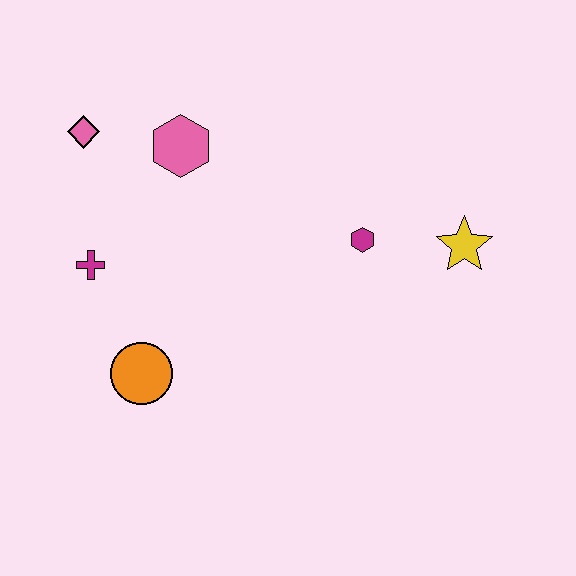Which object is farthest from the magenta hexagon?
The pink diamond is farthest from the magenta hexagon.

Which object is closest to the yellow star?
The magenta hexagon is closest to the yellow star.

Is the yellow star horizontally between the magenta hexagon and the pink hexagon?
No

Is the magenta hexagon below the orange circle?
No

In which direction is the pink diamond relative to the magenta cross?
The pink diamond is above the magenta cross.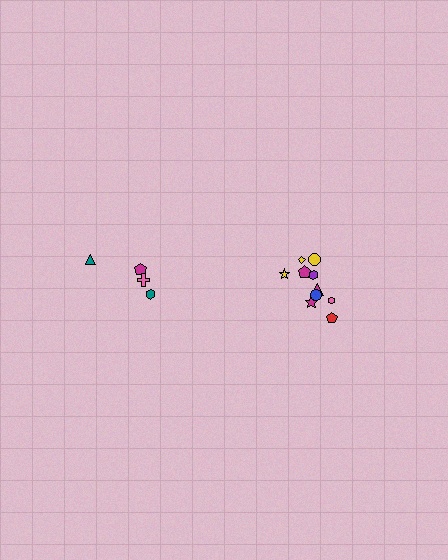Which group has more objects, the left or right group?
The right group.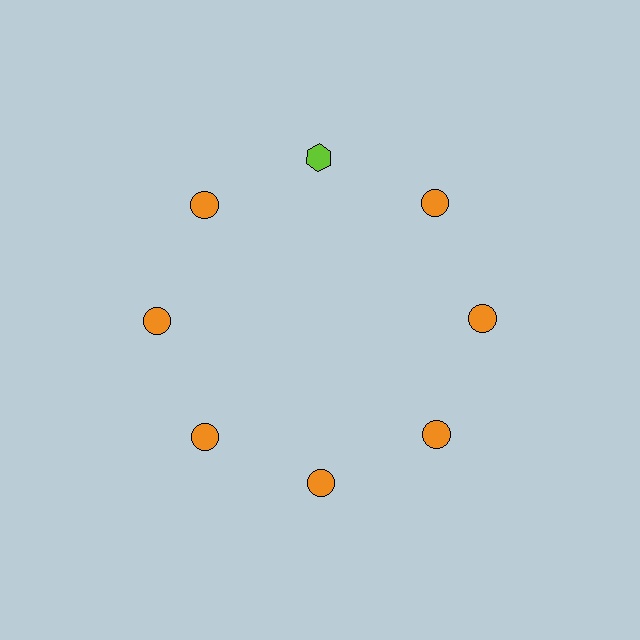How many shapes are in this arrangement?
There are 8 shapes arranged in a ring pattern.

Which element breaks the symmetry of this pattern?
The lime hexagon at roughly the 12 o'clock position breaks the symmetry. All other shapes are orange circles.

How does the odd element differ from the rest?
It differs in both color (lime instead of orange) and shape (hexagon instead of circle).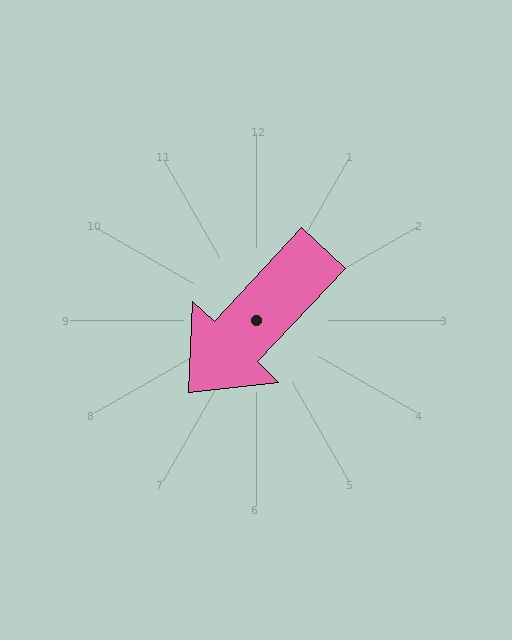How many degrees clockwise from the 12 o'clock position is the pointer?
Approximately 223 degrees.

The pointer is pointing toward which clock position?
Roughly 7 o'clock.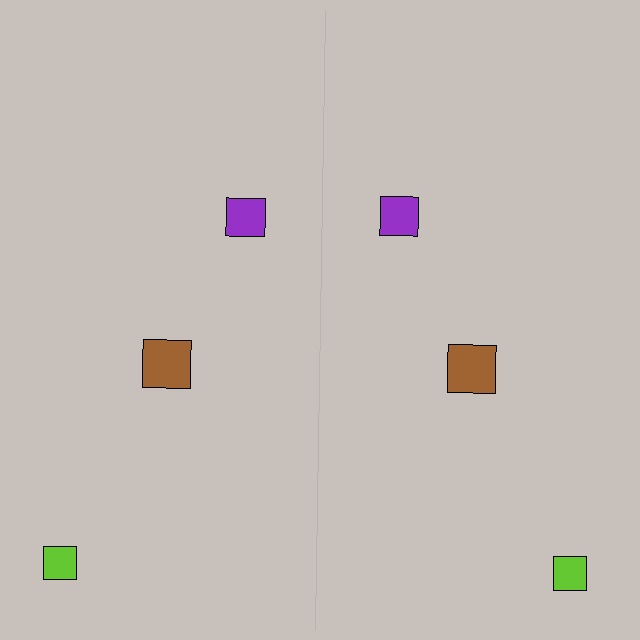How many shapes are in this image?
There are 6 shapes in this image.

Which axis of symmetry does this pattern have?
The pattern has a vertical axis of symmetry running through the center of the image.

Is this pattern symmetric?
Yes, this pattern has bilateral (reflection) symmetry.